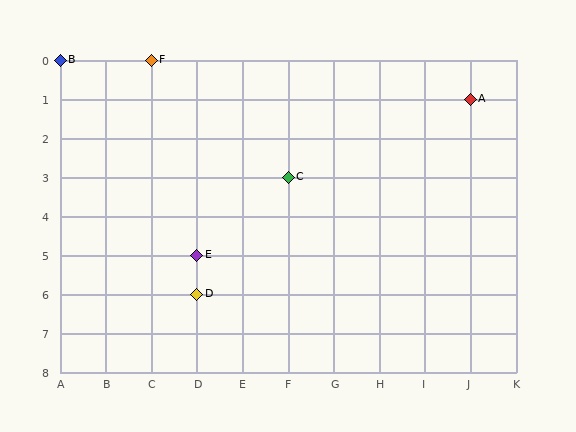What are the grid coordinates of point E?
Point E is at grid coordinates (D, 5).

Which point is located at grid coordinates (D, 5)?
Point E is at (D, 5).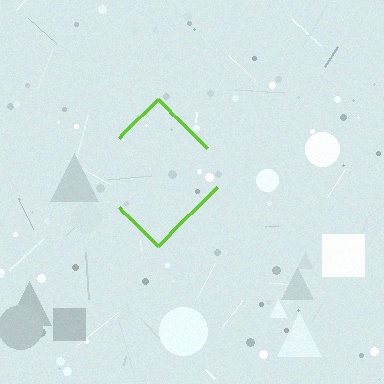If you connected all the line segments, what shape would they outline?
They would outline a diamond.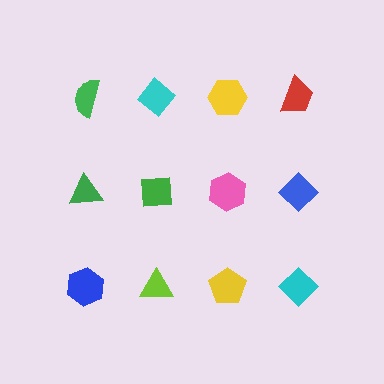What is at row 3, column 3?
A yellow pentagon.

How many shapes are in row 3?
4 shapes.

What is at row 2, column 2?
A green square.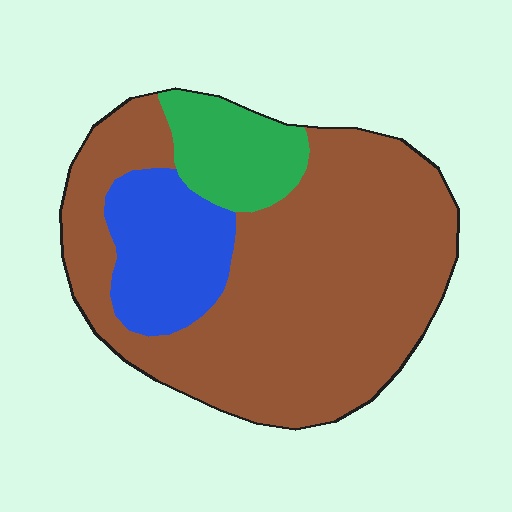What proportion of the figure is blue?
Blue covers roughly 15% of the figure.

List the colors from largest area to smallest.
From largest to smallest: brown, blue, green.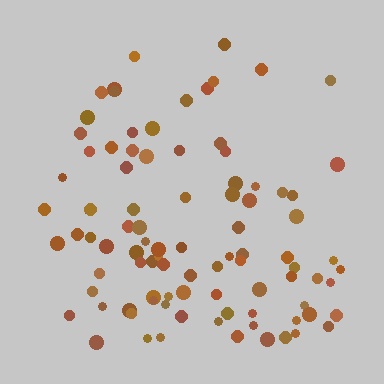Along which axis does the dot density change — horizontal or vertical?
Vertical.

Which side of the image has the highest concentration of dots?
The bottom.